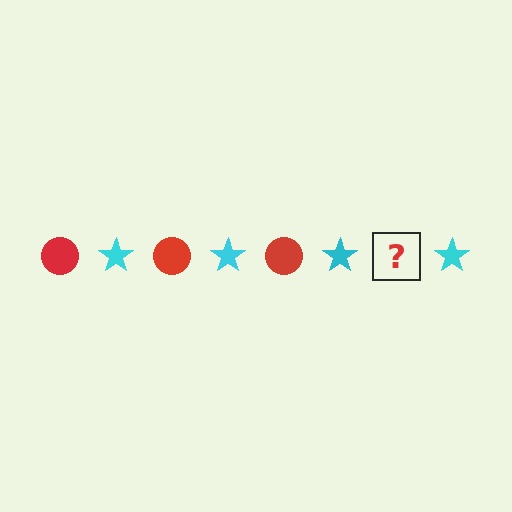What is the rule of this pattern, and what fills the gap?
The rule is that the pattern alternates between red circle and cyan star. The gap should be filled with a red circle.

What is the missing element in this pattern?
The missing element is a red circle.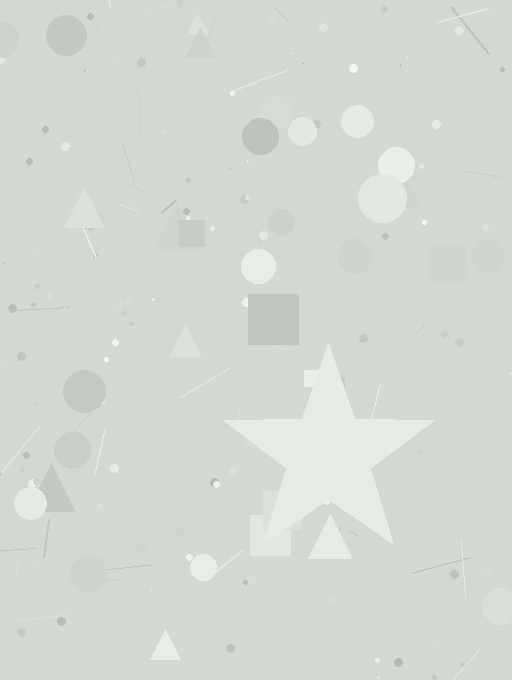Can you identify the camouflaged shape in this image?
The camouflaged shape is a star.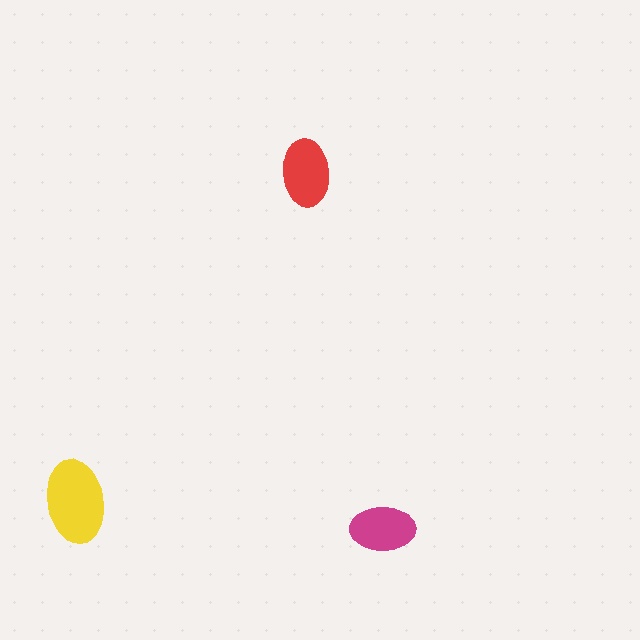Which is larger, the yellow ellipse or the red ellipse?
The yellow one.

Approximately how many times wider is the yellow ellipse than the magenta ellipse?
About 1.5 times wider.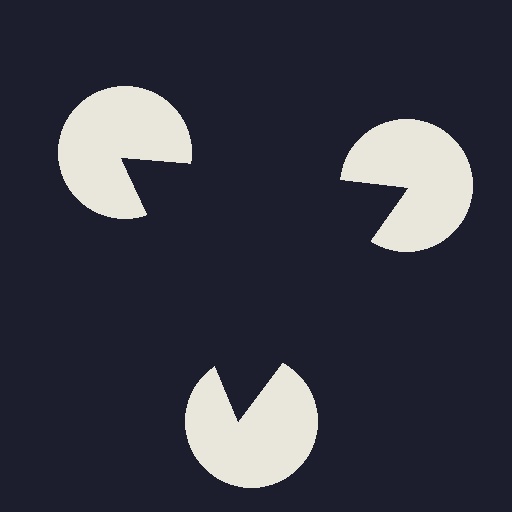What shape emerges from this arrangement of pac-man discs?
An illusory triangle — its edges are inferred from the aligned wedge cuts in the pac-man discs, not physically drawn.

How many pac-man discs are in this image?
There are 3 — one at each vertex of the illusory triangle.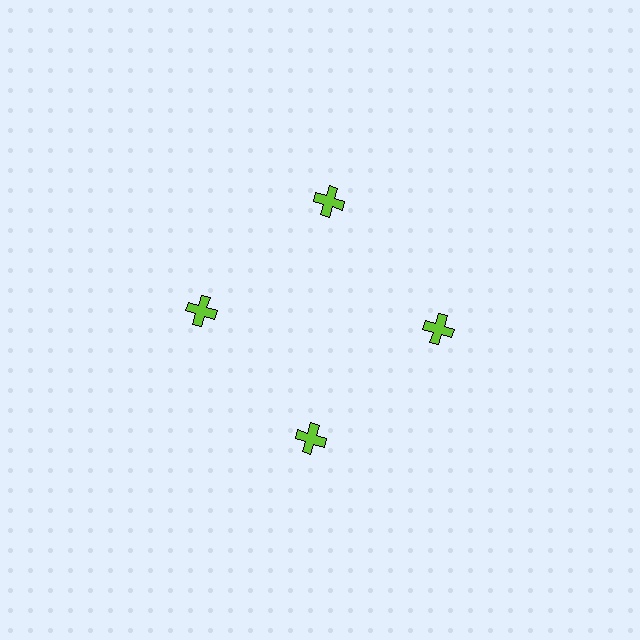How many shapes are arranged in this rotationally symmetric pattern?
There are 4 shapes, arranged in 4 groups of 1.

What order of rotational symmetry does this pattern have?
This pattern has 4-fold rotational symmetry.